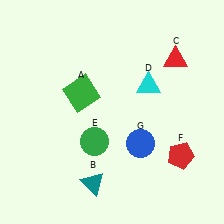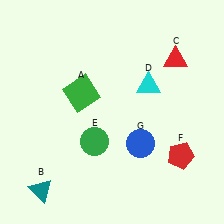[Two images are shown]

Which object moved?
The teal triangle (B) moved left.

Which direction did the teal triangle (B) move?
The teal triangle (B) moved left.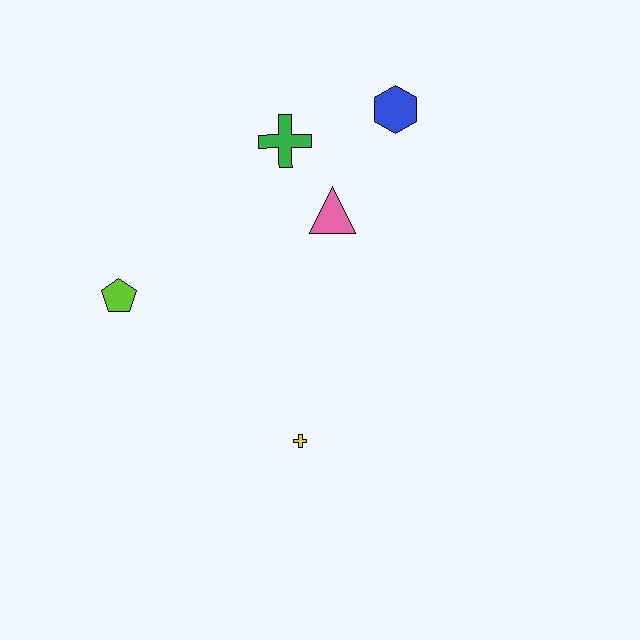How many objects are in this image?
There are 5 objects.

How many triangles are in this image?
There is 1 triangle.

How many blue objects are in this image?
There is 1 blue object.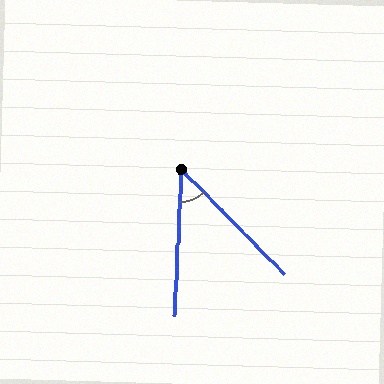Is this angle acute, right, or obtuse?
It is acute.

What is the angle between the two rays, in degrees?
Approximately 47 degrees.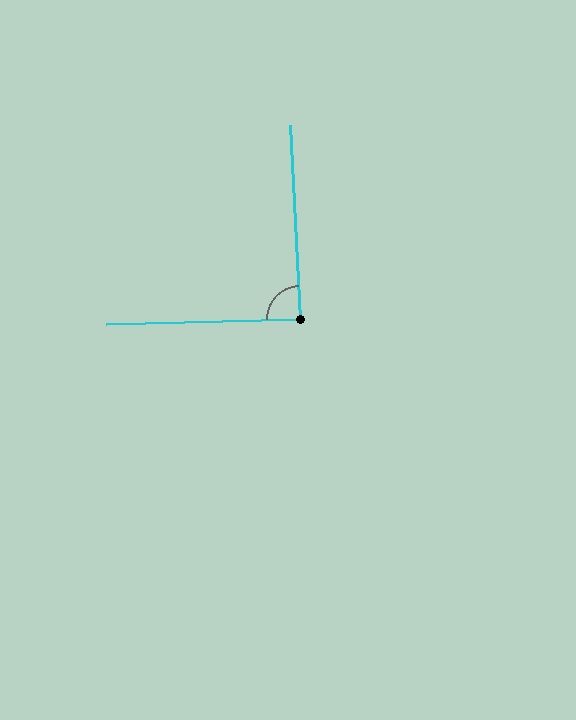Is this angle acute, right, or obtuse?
It is approximately a right angle.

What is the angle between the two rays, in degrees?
Approximately 88 degrees.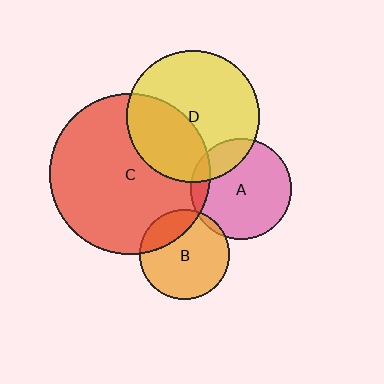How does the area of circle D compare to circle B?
Approximately 2.2 times.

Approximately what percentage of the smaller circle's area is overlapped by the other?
Approximately 5%.